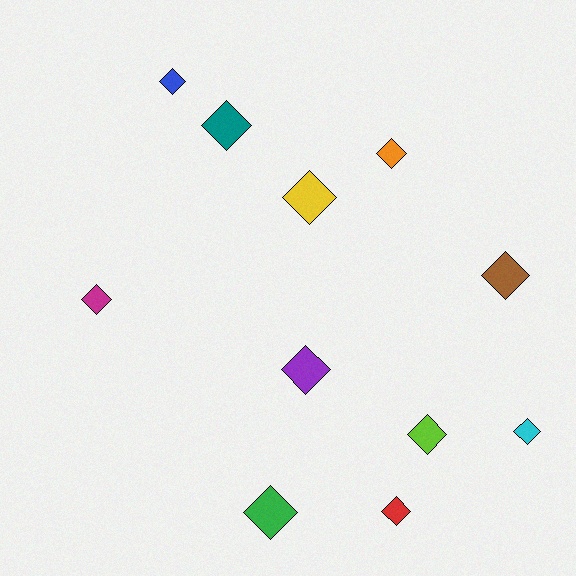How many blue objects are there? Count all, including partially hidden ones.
There is 1 blue object.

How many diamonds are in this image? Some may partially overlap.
There are 11 diamonds.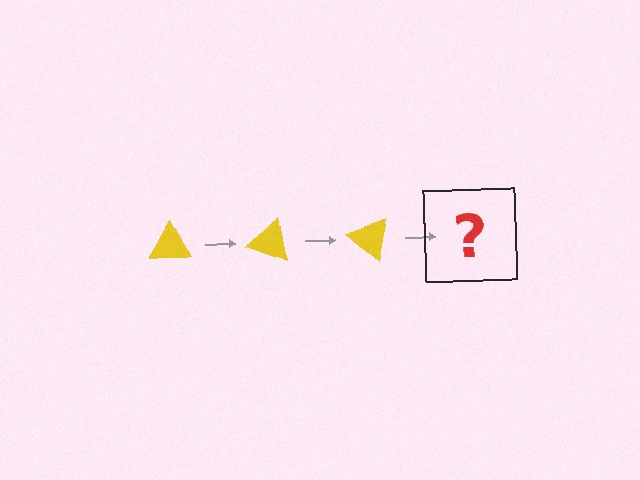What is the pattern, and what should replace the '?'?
The pattern is that the triangle rotates 20 degrees each step. The '?' should be a yellow triangle rotated 60 degrees.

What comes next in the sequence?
The next element should be a yellow triangle rotated 60 degrees.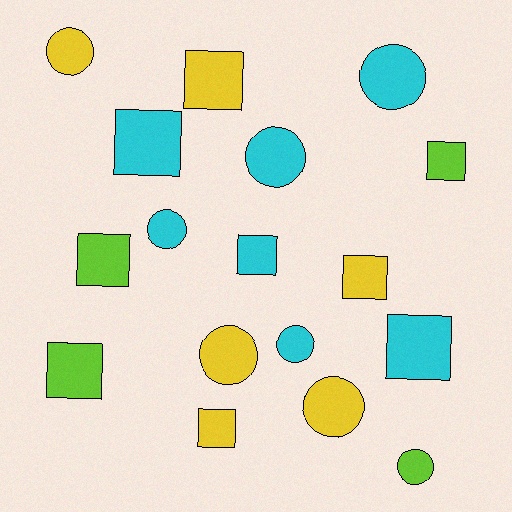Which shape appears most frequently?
Square, with 9 objects.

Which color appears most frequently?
Cyan, with 7 objects.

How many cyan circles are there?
There are 4 cyan circles.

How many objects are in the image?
There are 17 objects.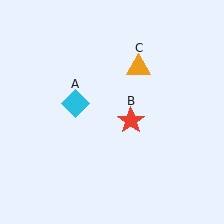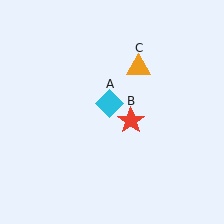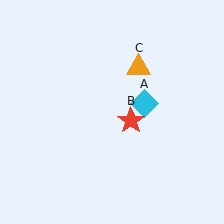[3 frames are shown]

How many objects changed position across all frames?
1 object changed position: cyan diamond (object A).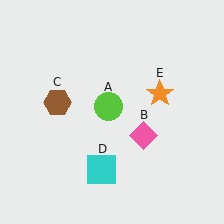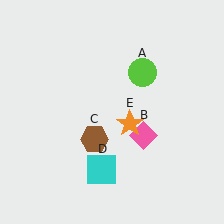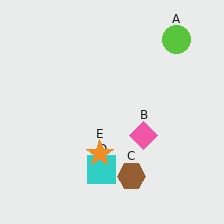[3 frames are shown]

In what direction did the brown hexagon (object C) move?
The brown hexagon (object C) moved down and to the right.